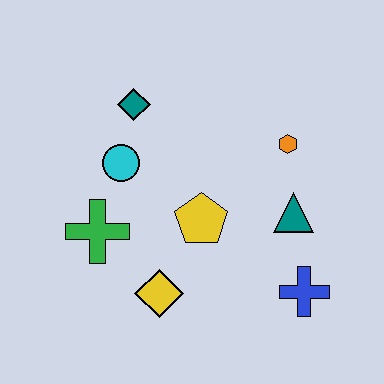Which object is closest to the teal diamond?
The cyan circle is closest to the teal diamond.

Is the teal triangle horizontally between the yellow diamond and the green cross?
No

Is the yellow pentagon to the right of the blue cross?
No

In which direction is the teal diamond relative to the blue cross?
The teal diamond is above the blue cross.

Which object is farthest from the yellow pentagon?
The teal diamond is farthest from the yellow pentagon.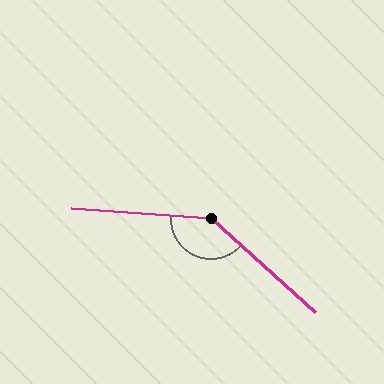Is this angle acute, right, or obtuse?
It is obtuse.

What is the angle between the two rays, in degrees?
Approximately 142 degrees.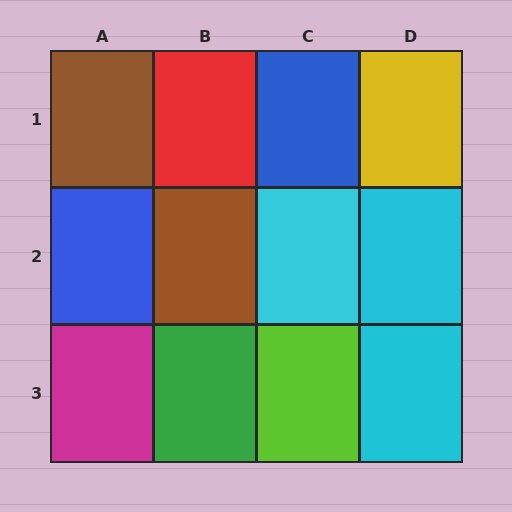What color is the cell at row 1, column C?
Blue.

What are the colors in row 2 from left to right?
Blue, brown, cyan, cyan.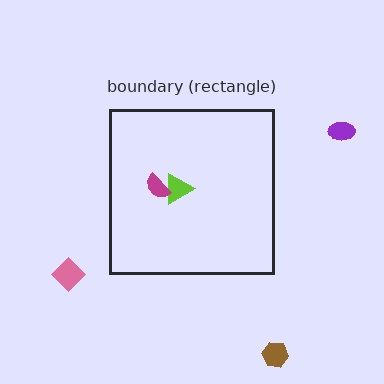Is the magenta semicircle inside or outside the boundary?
Inside.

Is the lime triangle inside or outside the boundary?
Inside.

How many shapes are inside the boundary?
2 inside, 3 outside.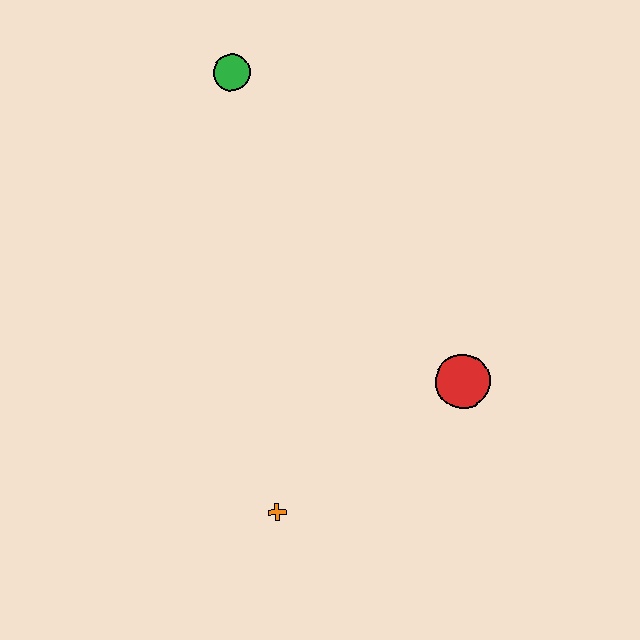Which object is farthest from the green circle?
The orange cross is farthest from the green circle.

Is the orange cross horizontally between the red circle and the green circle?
Yes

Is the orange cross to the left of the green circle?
No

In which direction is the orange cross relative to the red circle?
The orange cross is to the left of the red circle.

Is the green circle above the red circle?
Yes